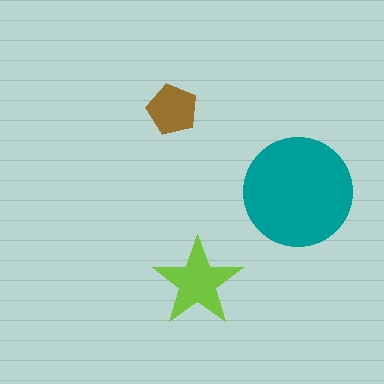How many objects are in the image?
There are 3 objects in the image.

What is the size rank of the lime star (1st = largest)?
2nd.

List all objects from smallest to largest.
The brown pentagon, the lime star, the teal circle.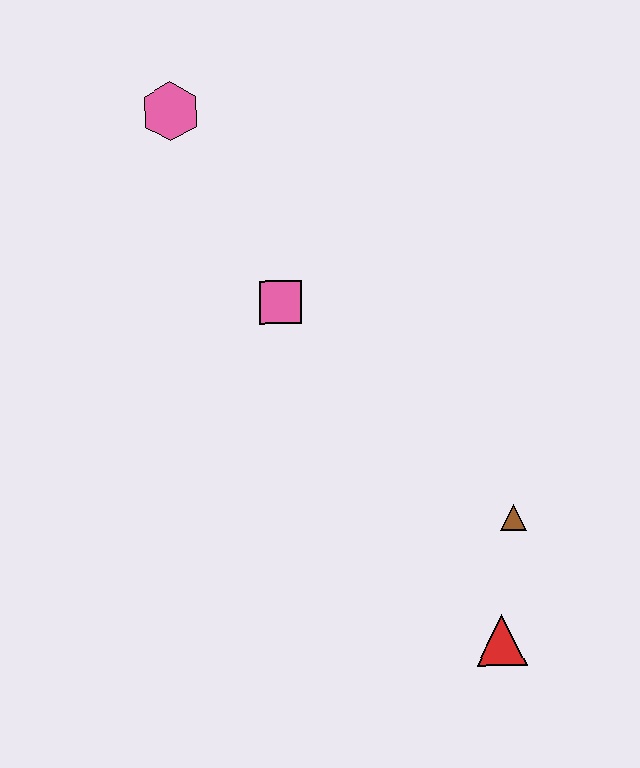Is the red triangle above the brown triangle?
No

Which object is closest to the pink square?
The pink hexagon is closest to the pink square.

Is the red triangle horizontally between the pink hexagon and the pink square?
No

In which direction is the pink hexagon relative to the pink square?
The pink hexagon is above the pink square.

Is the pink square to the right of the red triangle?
No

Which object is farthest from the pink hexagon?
The red triangle is farthest from the pink hexagon.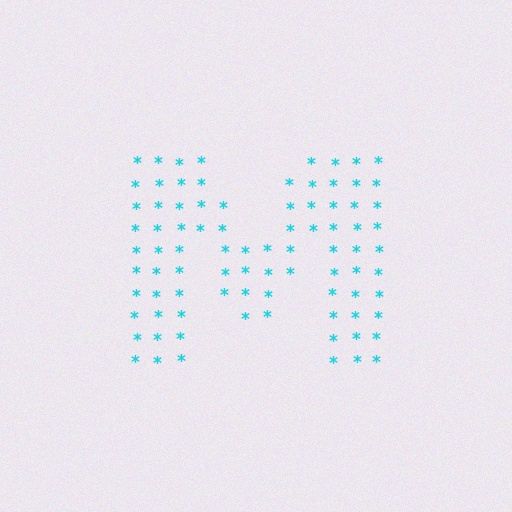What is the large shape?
The large shape is the letter M.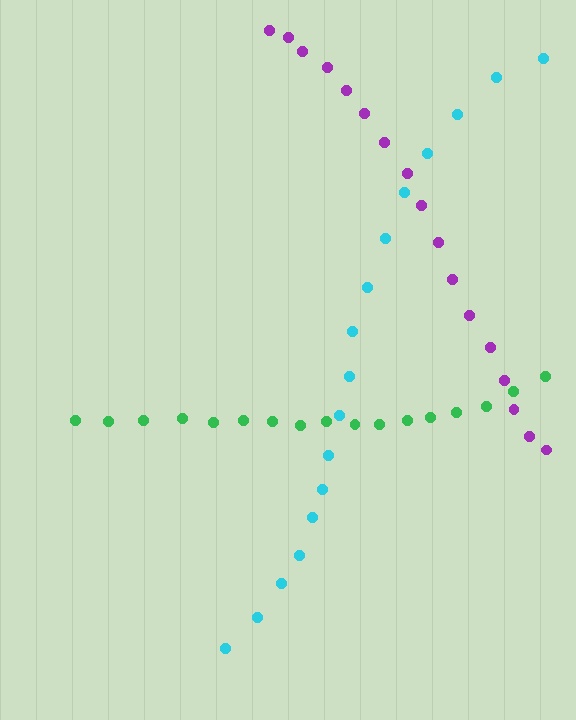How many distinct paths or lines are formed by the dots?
There are 3 distinct paths.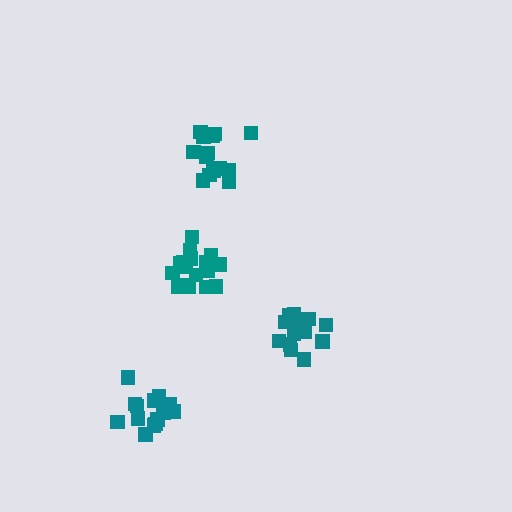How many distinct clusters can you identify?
There are 4 distinct clusters.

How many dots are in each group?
Group 1: 18 dots, Group 2: 16 dots, Group 3: 14 dots, Group 4: 19 dots (67 total).